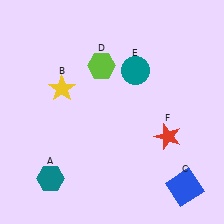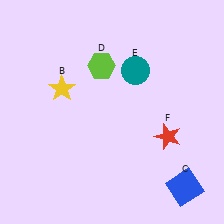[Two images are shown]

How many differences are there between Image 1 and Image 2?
There is 1 difference between the two images.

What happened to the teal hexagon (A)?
The teal hexagon (A) was removed in Image 2. It was in the bottom-left area of Image 1.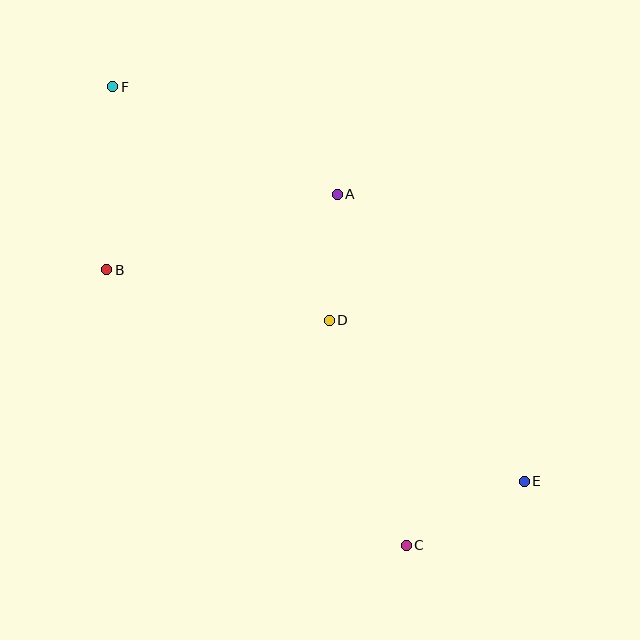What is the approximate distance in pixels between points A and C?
The distance between A and C is approximately 358 pixels.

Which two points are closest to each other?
Points A and D are closest to each other.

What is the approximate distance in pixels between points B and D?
The distance between B and D is approximately 228 pixels.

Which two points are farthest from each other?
Points E and F are farthest from each other.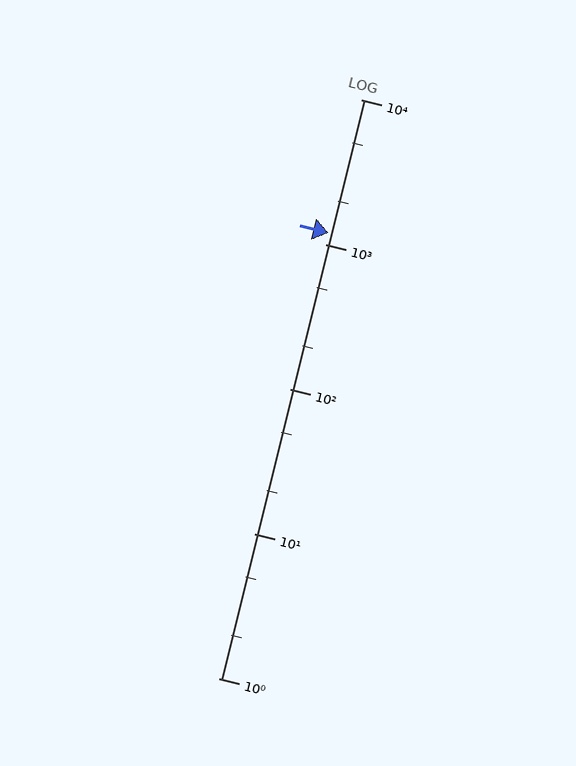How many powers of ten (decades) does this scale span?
The scale spans 4 decades, from 1 to 10000.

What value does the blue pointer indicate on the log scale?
The pointer indicates approximately 1200.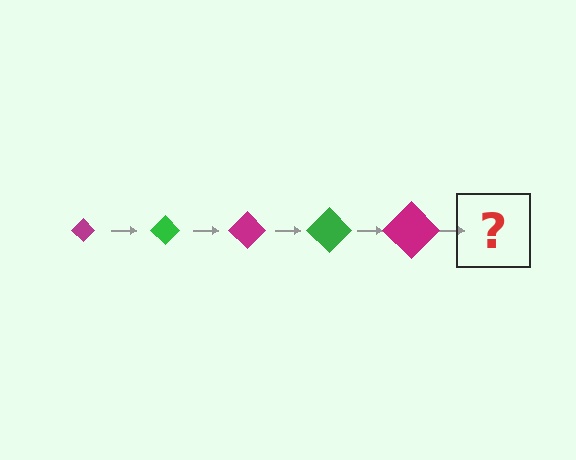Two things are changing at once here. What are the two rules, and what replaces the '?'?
The two rules are that the diamond grows larger each step and the color cycles through magenta and green. The '?' should be a green diamond, larger than the previous one.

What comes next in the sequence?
The next element should be a green diamond, larger than the previous one.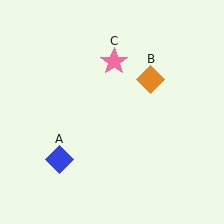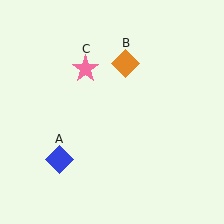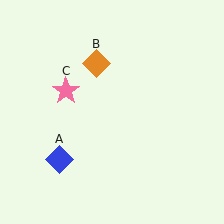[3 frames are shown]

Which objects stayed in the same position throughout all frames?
Blue diamond (object A) remained stationary.